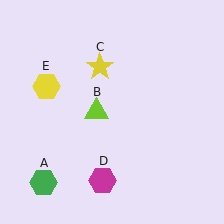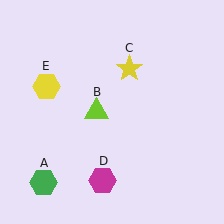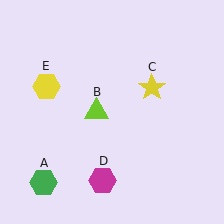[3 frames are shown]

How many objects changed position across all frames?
1 object changed position: yellow star (object C).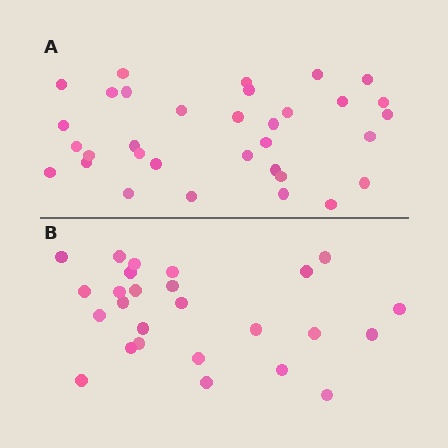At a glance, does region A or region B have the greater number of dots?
Region A (the top region) has more dots.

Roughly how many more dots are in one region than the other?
Region A has roughly 8 or so more dots than region B.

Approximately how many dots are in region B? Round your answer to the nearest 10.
About 30 dots. (The exact count is 26, which rounds to 30.)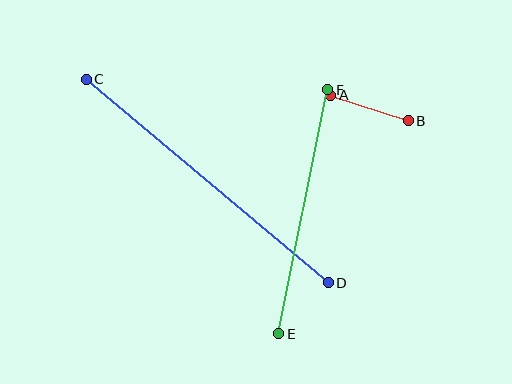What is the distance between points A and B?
The distance is approximately 82 pixels.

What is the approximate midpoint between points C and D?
The midpoint is at approximately (207, 181) pixels.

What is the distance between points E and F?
The distance is approximately 249 pixels.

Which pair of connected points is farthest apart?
Points C and D are farthest apart.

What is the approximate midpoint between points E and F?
The midpoint is at approximately (303, 212) pixels.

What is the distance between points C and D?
The distance is approximately 316 pixels.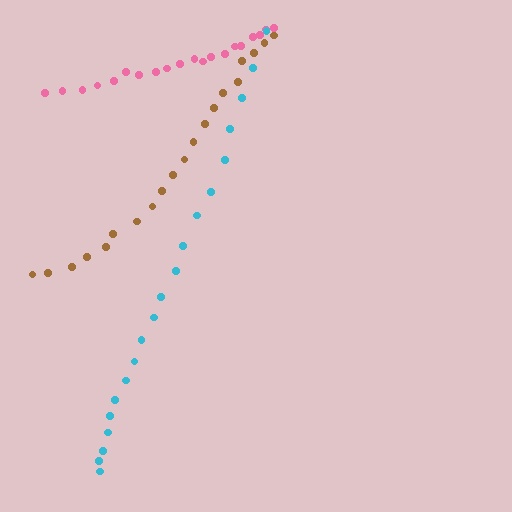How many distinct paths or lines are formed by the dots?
There are 3 distinct paths.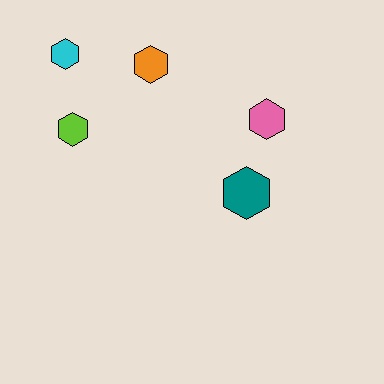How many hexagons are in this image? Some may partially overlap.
There are 5 hexagons.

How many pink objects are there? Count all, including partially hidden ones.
There is 1 pink object.